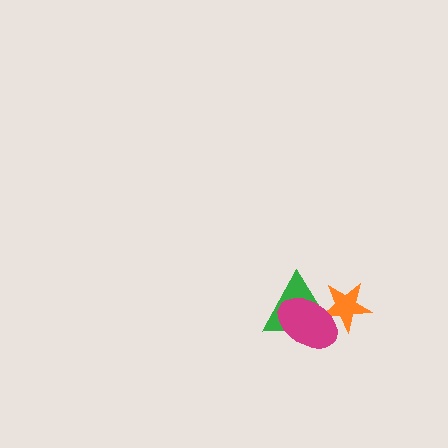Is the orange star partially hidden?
Yes, it is partially covered by another shape.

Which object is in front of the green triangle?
The magenta ellipse is in front of the green triangle.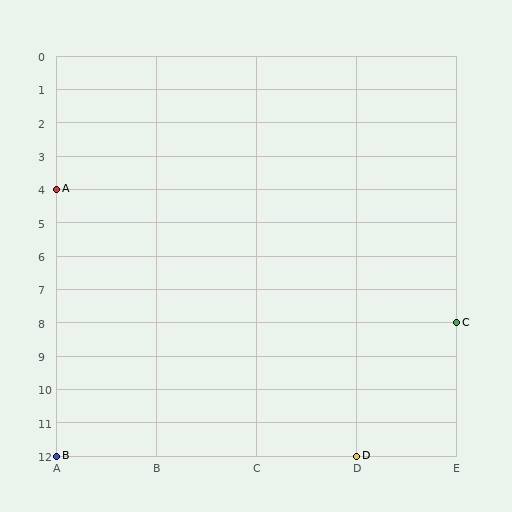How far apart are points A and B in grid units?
Points A and B are 8 rows apart.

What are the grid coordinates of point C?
Point C is at grid coordinates (E, 8).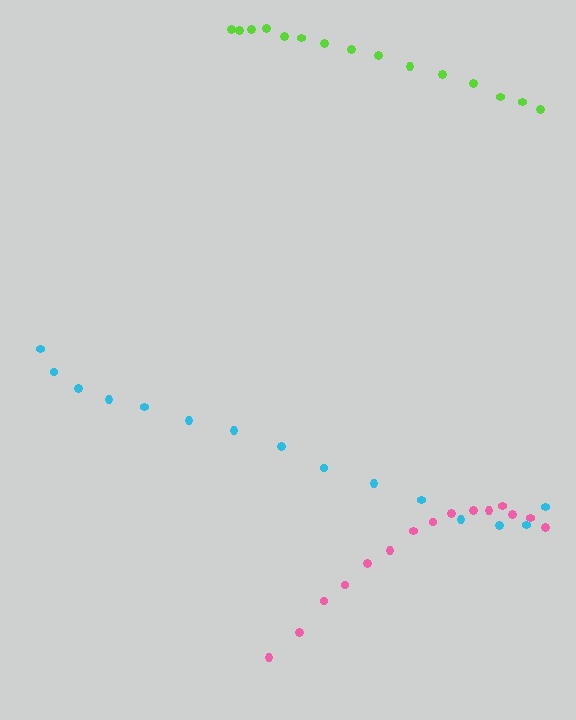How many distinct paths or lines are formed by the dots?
There are 3 distinct paths.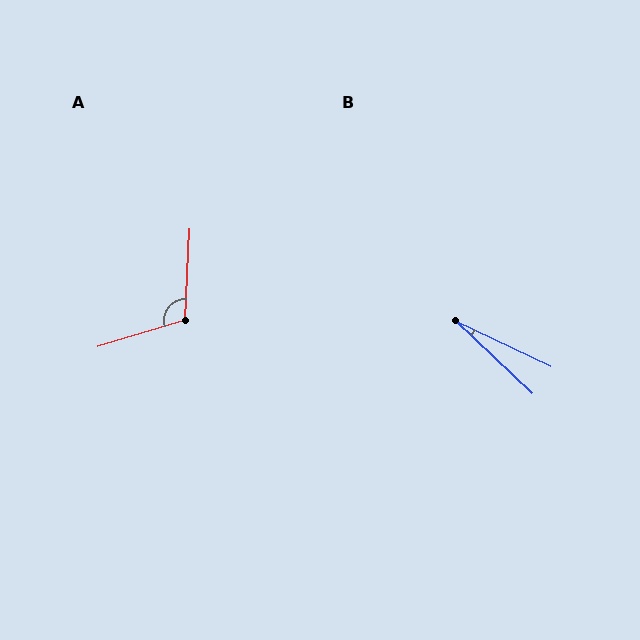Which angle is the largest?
A, at approximately 110 degrees.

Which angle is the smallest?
B, at approximately 18 degrees.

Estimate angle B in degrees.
Approximately 18 degrees.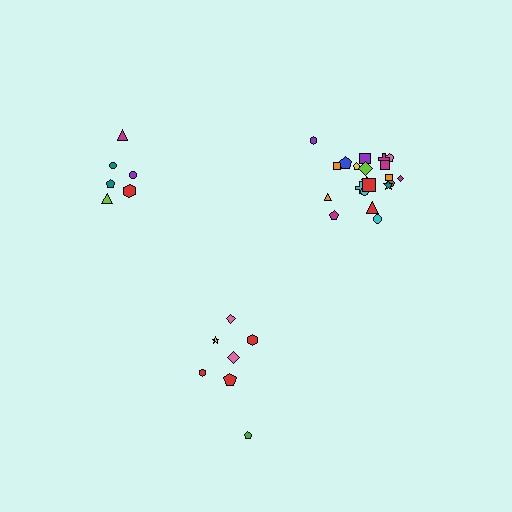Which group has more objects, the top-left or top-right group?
The top-right group.